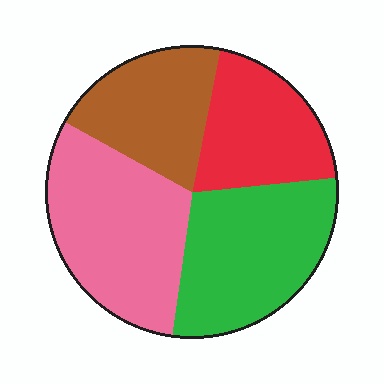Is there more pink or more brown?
Pink.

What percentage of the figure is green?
Green takes up about one quarter (1/4) of the figure.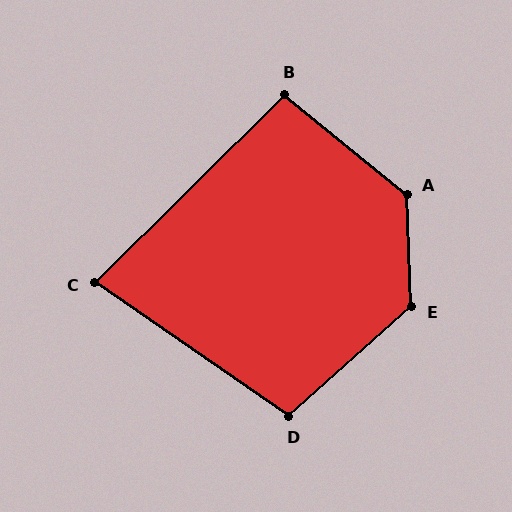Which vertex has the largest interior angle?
A, at approximately 131 degrees.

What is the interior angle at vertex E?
Approximately 130 degrees (obtuse).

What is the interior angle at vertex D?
Approximately 104 degrees (obtuse).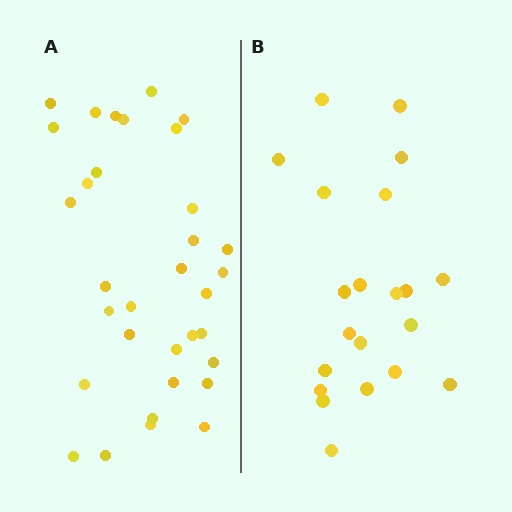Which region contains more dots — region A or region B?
Region A (the left region) has more dots.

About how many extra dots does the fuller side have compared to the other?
Region A has roughly 12 or so more dots than region B.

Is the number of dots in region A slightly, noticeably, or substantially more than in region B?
Region A has substantially more. The ratio is roughly 1.6 to 1.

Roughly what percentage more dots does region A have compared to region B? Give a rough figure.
About 55% more.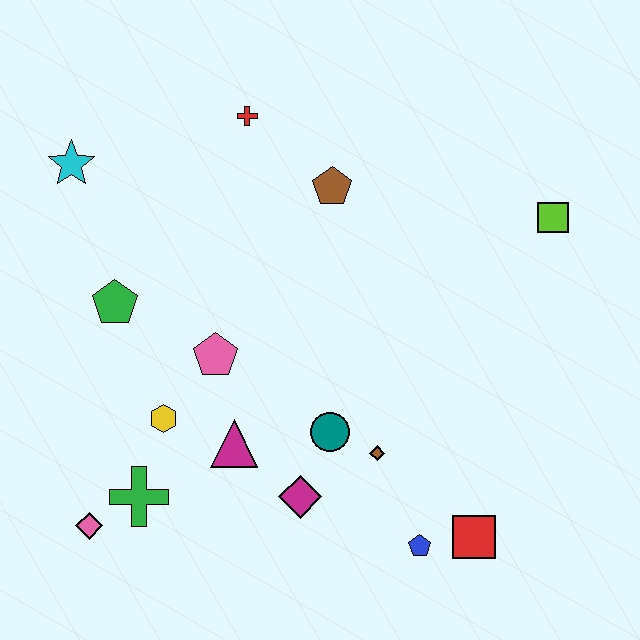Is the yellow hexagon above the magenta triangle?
Yes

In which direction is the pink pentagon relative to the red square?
The pink pentagon is to the left of the red square.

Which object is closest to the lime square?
The brown pentagon is closest to the lime square.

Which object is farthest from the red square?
The cyan star is farthest from the red square.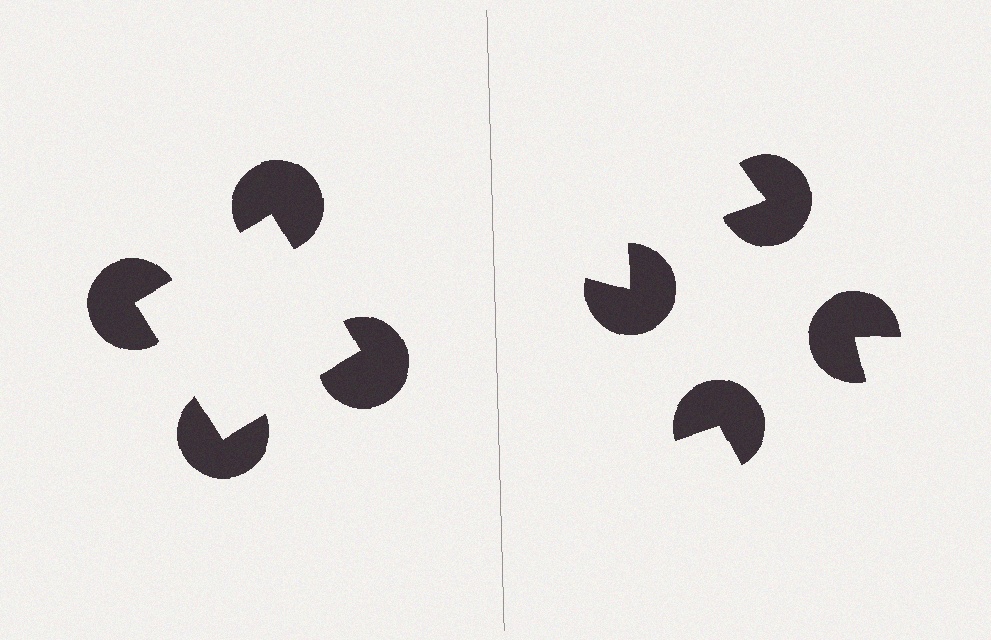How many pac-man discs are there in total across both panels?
8 — 4 on each side.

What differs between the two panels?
The pac-man discs are positioned identically on both sides; only the wedge orientations differ. On the left they align to a square; on the right they are misaligned.